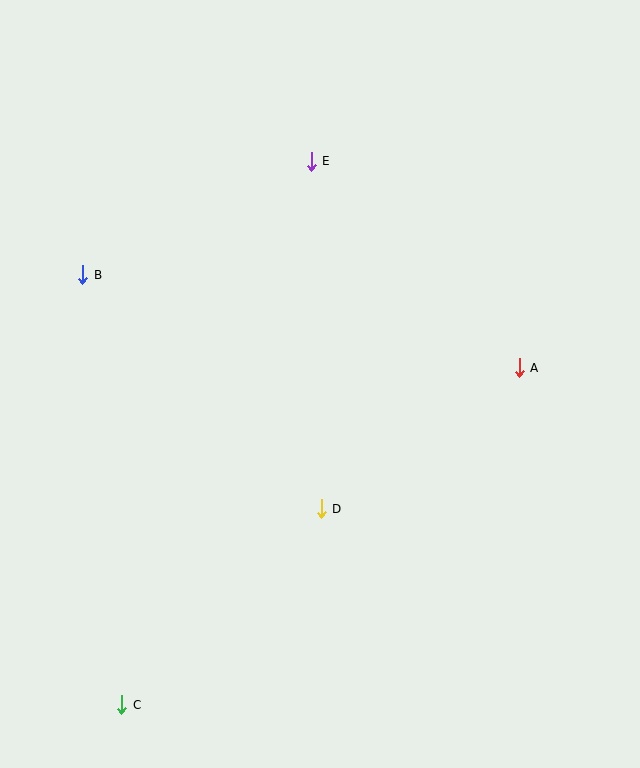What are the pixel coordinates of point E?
Point E is at (311, 161).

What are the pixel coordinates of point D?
Point D is at (321, 509).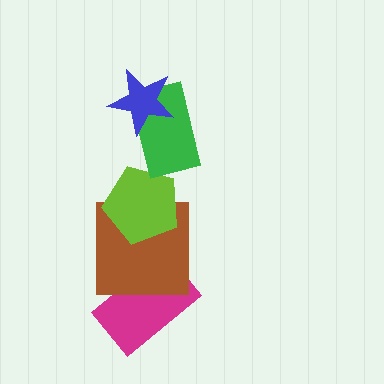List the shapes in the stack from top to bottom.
From top to bottom: the blue star, the green rectangle, the lime pentagon, the brown square, the magenta rectangle.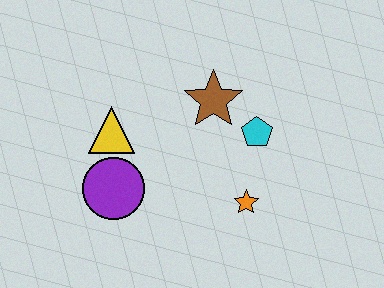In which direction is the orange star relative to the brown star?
The orange star is below the brown star.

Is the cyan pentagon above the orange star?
Yes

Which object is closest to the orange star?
The cyan pentagon is closest to the orange star.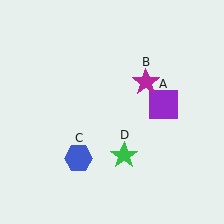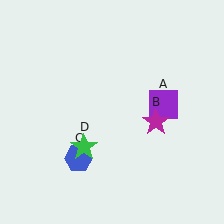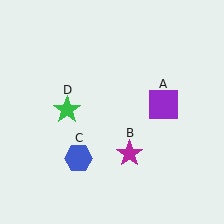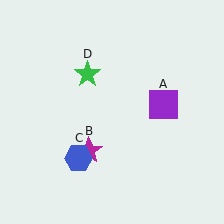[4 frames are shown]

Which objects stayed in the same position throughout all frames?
Purple square (object A) and blue hexagon (object C) remained stationary.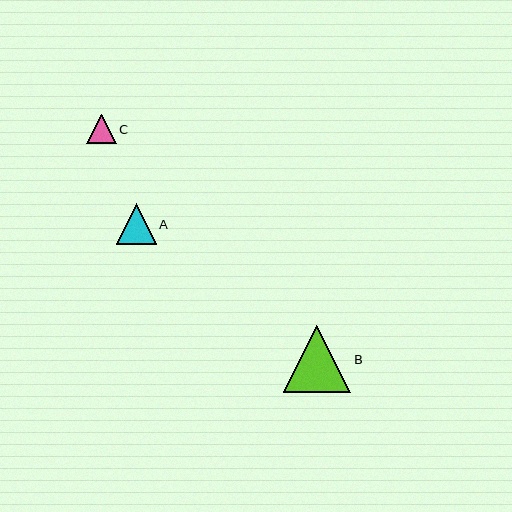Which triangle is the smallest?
Triangle C is the smallest with a size of approximately 30 pixels.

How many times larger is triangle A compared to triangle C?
Triangle A is approximately 1.4 times the size of triangle C.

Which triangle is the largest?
Triangle B is the largest with a size of approximately 67 pixels.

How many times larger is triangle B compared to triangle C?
Triangle B is approximately 2.3 times the size of triangle C.